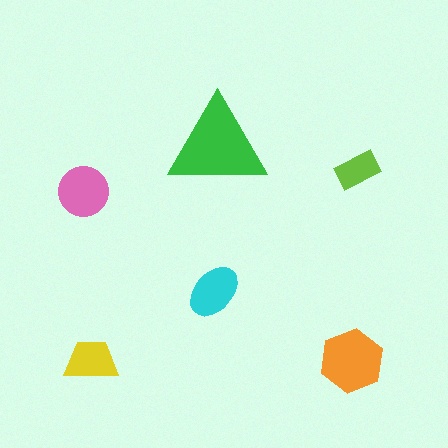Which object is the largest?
The green triangle.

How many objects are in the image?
There are 6 objects in the image.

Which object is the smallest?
The lime rectangle.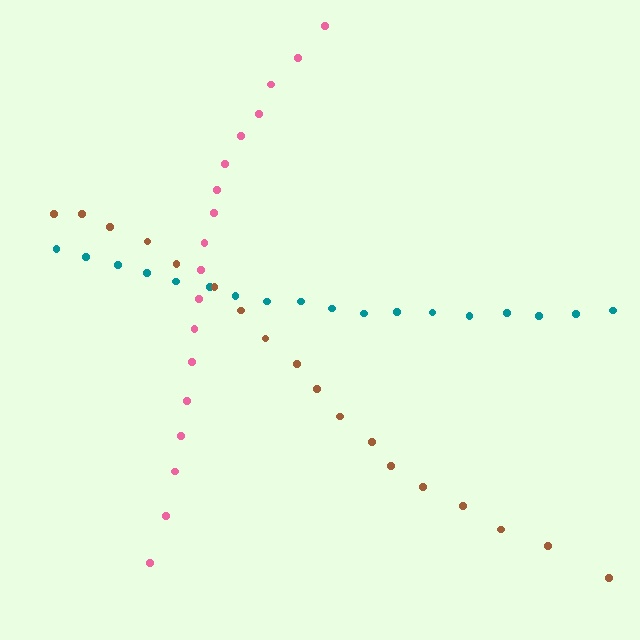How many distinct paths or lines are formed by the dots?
There are 3 distinct paths.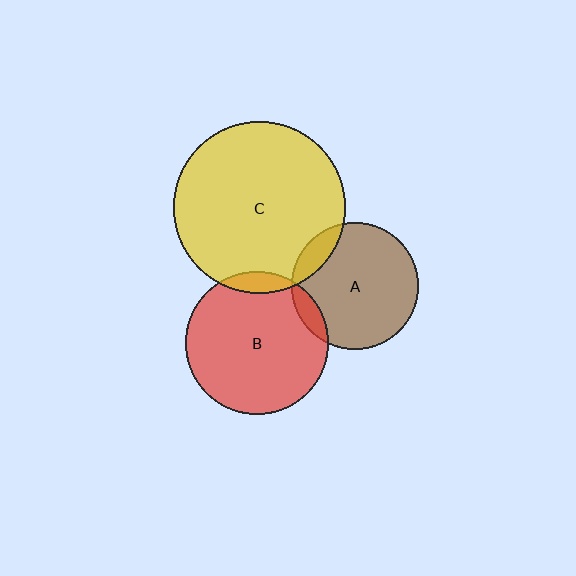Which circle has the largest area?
Circle C (yellow).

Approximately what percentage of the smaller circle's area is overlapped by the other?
Approximately 10%.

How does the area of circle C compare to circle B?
Approximately 1.4 times.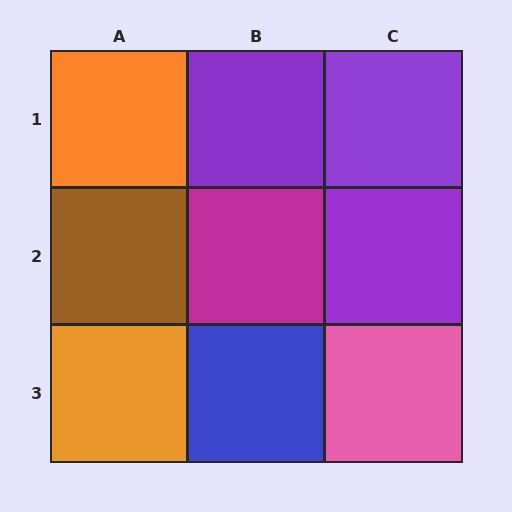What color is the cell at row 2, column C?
Purple.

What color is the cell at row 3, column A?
Orange.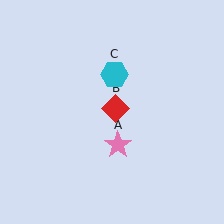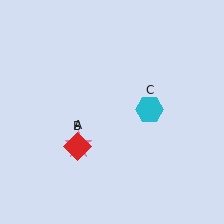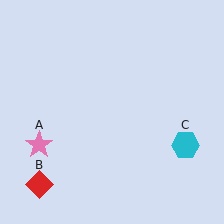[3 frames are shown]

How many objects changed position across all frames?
3 objects changed position: pink star (object A), red diamond (object B), cyan hexagon (object C).